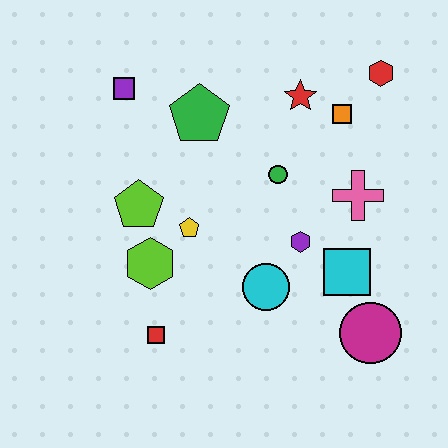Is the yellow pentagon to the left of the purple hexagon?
Yes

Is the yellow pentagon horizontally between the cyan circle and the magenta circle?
No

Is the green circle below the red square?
No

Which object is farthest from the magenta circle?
The purple square is farthest from the magenta circle.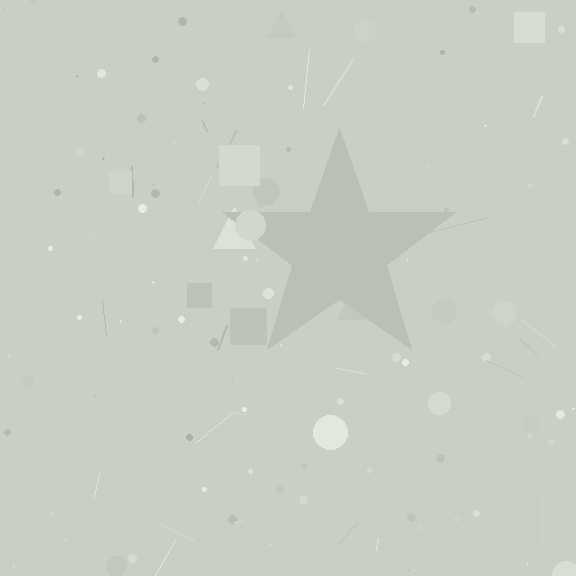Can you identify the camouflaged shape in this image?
The camouflaged shape is a star.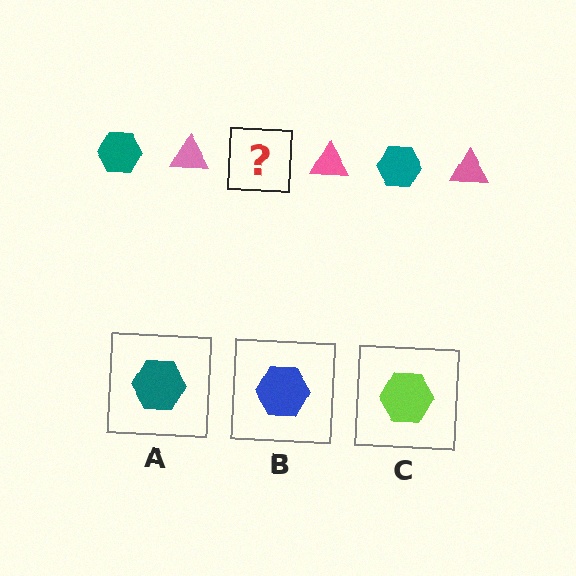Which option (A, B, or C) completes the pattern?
A.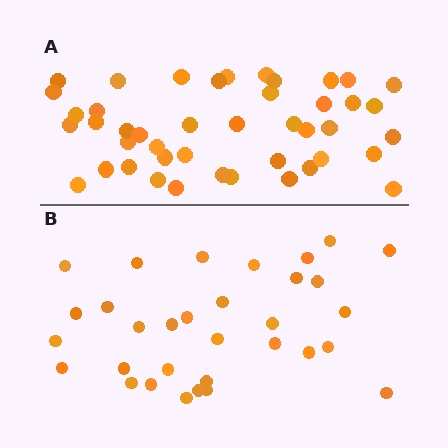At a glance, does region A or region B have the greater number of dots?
Region A (the top region) has more dots.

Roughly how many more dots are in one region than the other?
Region A has roughly 12 or so more dots than region B.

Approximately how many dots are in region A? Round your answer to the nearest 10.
About 40 dots. (The exact count is 44, which rounds to 40.)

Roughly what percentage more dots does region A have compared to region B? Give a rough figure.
About 40% more.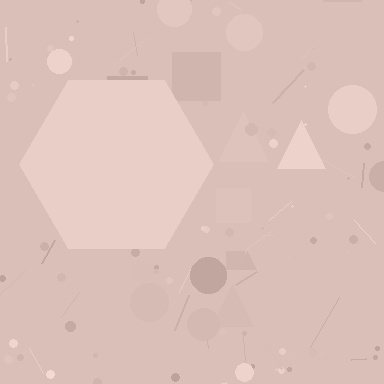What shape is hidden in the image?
A hexagon is hidden in the image.